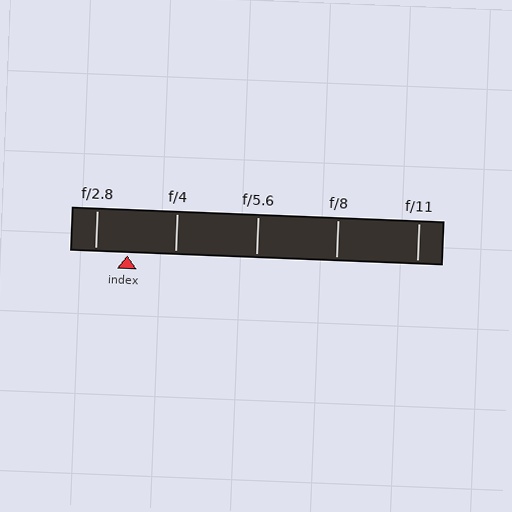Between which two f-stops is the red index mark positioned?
The index mark is between f/2.8 and f/4.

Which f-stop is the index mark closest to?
The index mark is closest to f/2.8.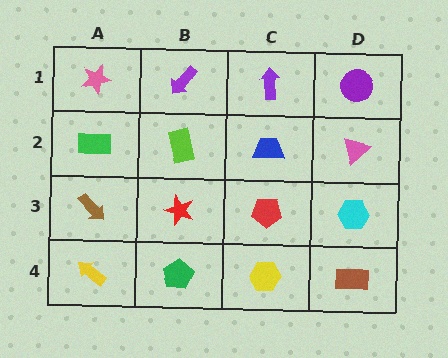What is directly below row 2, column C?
A red pentagon.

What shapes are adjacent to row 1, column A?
A green rectangle (row 2, column A), a purple arrow (row 1, column B).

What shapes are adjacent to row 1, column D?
A pink triangle (row 2, column D), a purple arrow (row 1, column C).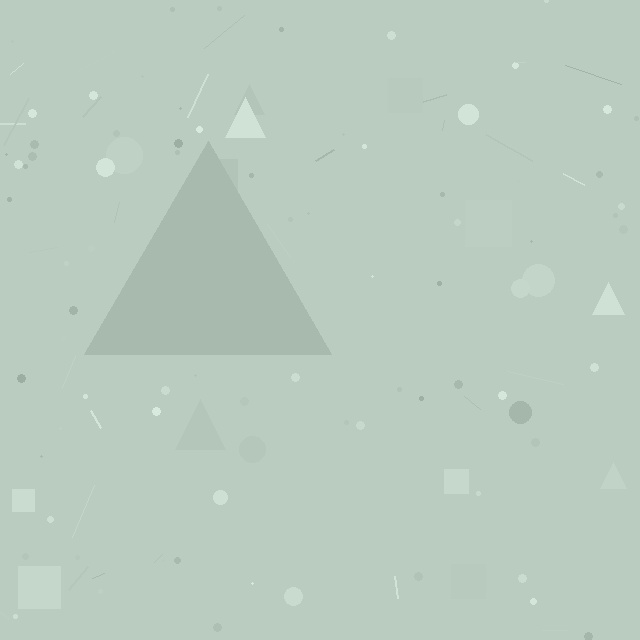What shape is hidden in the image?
A triangle is hidden in the image.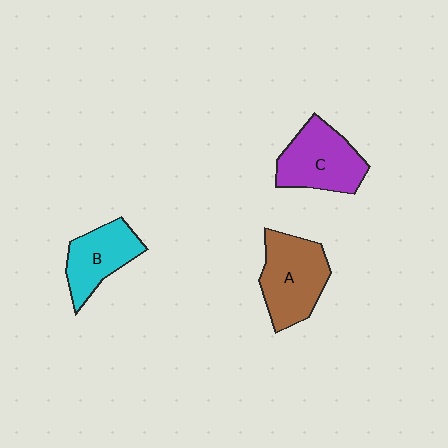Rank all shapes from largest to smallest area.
From largest to smallest: A (brown), C (purple), B (cyan).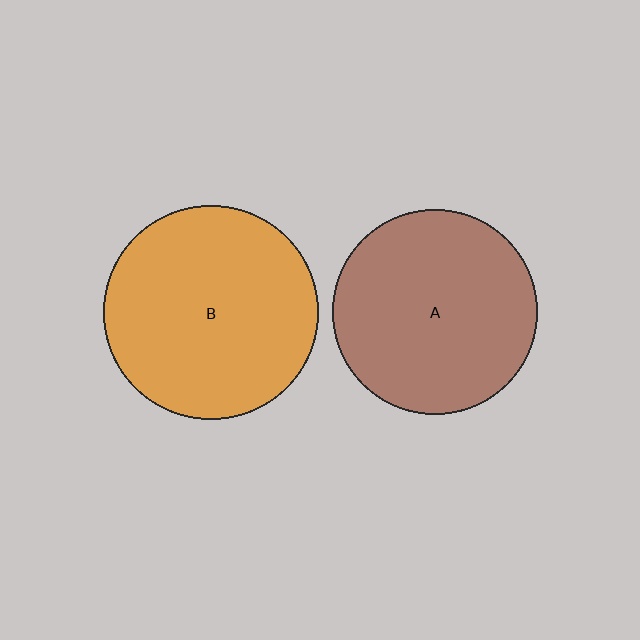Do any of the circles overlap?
No, none of the circles overlap.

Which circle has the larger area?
Circle B (orange).